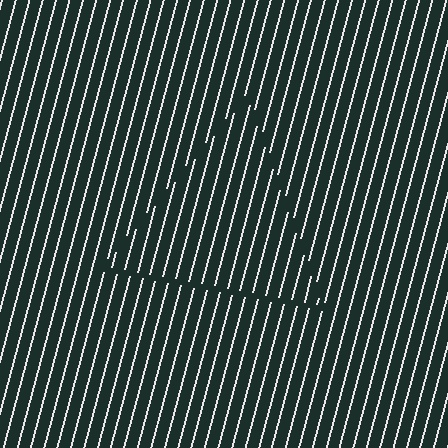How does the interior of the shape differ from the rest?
The interior of the shape contains the same grating, shifted by half a period — the contour is defined by the phase discontinuity where line-ends from the inner and outer gratings abut.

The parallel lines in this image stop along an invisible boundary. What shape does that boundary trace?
An illusory triangle. The interior of the shape contains the same grating, shifted by half a period — the contour is defined by the phase discontinuity where line-ends from the inner and outer gratings abut.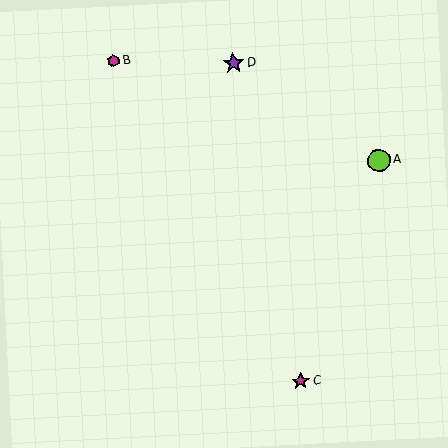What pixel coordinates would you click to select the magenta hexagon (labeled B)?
Click at (114, 61) to select the magenta hexagon B.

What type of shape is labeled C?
Shape C is a magenta star.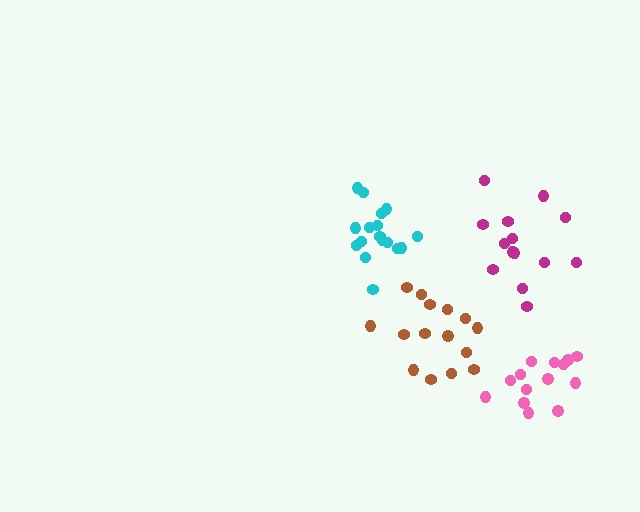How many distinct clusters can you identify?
There are 4 distinct clusters.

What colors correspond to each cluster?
The clusters are colored: cyan, magenta, pink, brown.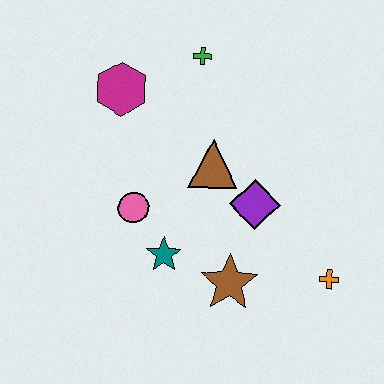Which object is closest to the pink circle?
The teal star is closest to the pink circle.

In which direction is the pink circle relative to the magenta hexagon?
The pink circle is below the magenta hexagon.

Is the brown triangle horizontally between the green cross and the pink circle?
No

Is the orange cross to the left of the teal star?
No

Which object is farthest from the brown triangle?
The orange cross is farthest from the brown triangle.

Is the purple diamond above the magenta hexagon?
No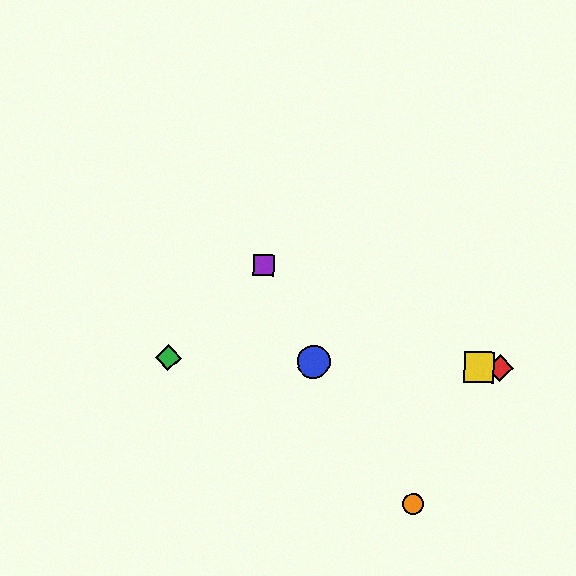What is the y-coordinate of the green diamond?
The green diamond is at y≈357.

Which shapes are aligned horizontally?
The red diamond, the blue circle, the green diamond, the yellow square are aligned horizontally.